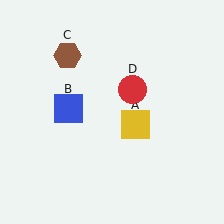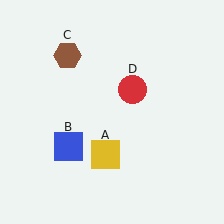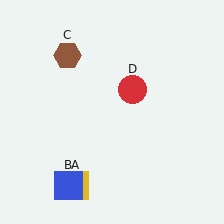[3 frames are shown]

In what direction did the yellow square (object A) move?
The yellow square (object A) moved down and to the left.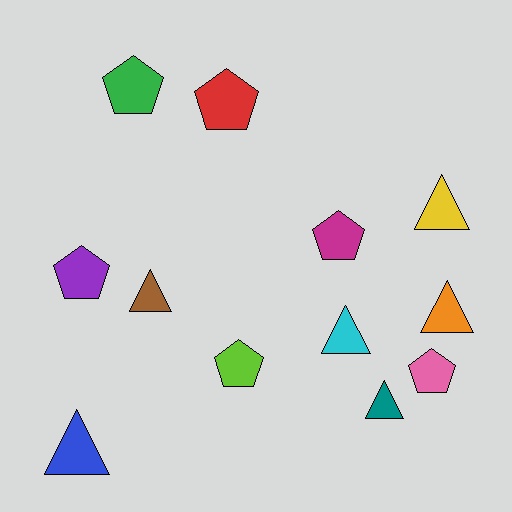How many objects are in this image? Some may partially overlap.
There are 12 objects.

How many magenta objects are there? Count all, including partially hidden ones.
There is 1 magenta object.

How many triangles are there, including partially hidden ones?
There are 6 triangles.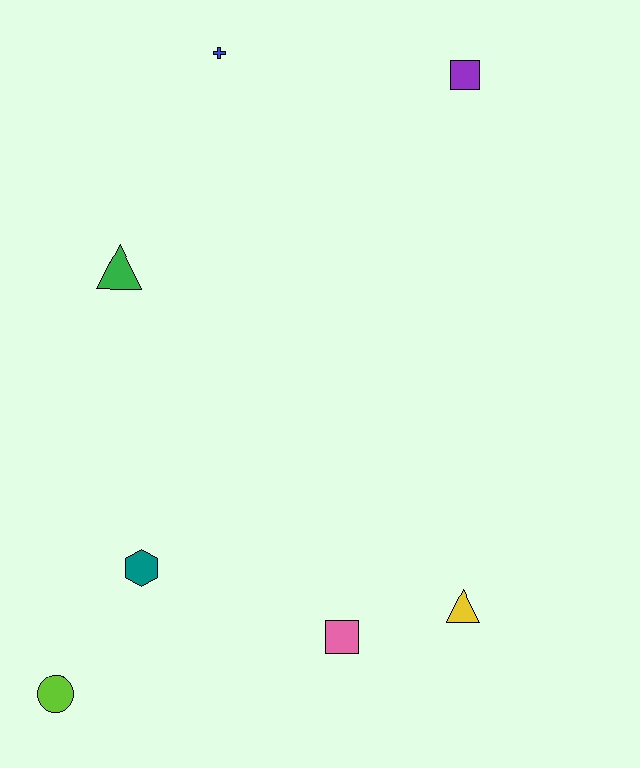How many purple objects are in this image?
There is 1 purple object.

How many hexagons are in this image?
There is 1 hexagon.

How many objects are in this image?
There are 7 objects.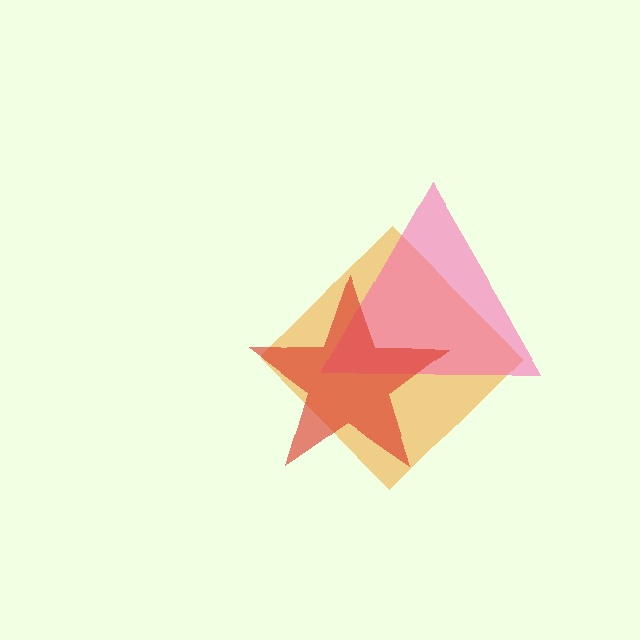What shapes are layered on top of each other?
The layered shapes are: an orange diamond, a pink triangle, a red star.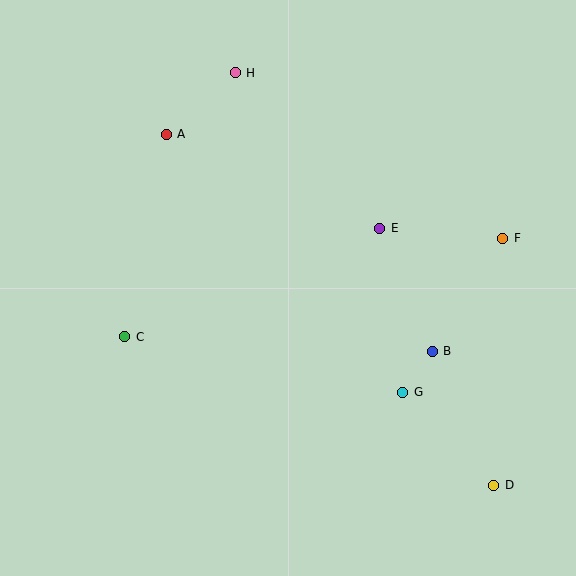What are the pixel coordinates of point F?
Point F is at (503, 238).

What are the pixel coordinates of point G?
Point G is at (403, 392).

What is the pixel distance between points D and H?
The distance between D and H is 487 pixels.